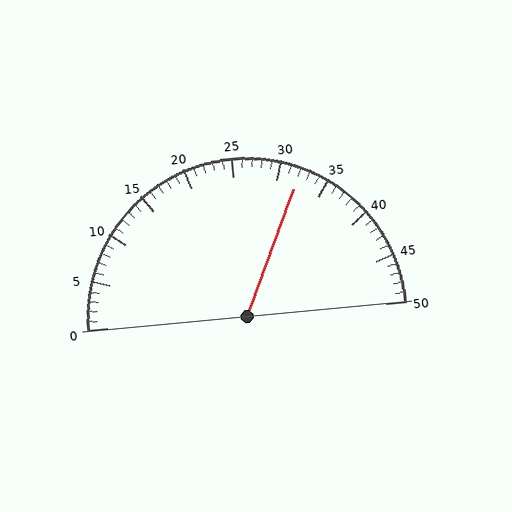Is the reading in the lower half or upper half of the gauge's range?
The reading is in the upper half of the range (0 to 50).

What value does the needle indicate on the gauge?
The needle indicates approximately 32.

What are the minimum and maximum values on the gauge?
The gauge ranges from 0 to 50.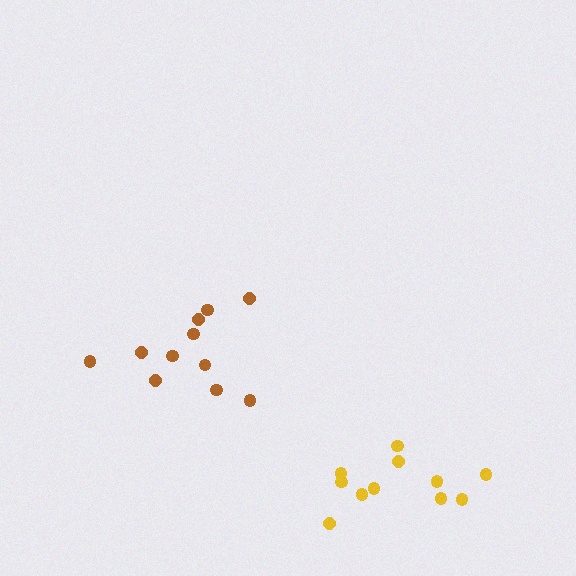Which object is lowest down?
The yellow cluster is bottommost.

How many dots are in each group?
Group 1: 11 dots, Group 2: 11 dots (22 total).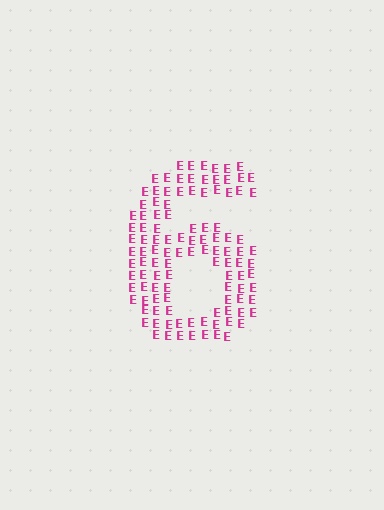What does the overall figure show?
The overall figure shows the digit 6.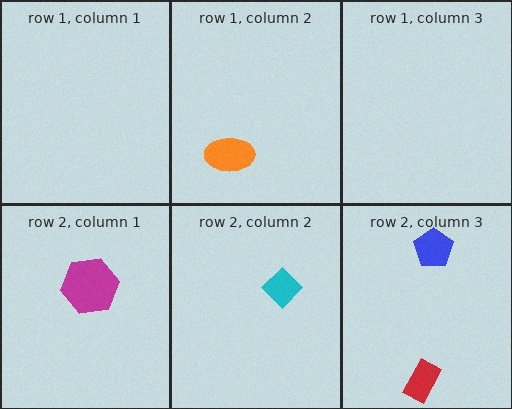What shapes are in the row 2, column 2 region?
The cyan diamond.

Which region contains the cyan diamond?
The row 2, column 2 region.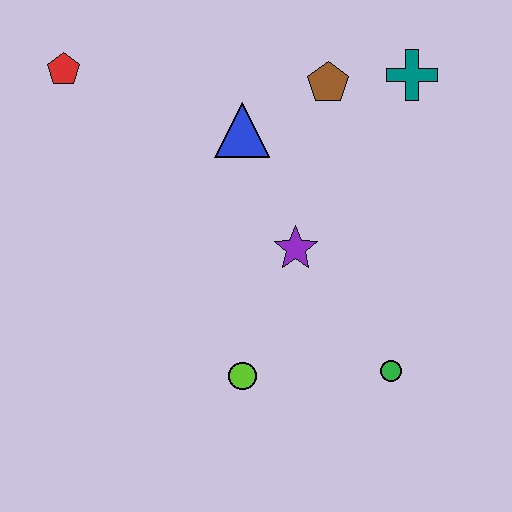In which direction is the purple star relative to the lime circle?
The purple star is above the lime circle.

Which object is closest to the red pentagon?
The blue triangle is closest to the red pentagon.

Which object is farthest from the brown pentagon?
The lime circle is farthest from the brown pentagon.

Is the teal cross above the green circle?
Yes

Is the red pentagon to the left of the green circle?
Yes